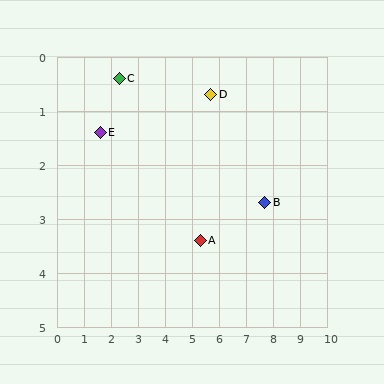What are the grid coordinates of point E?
Point E is at approximately (1.6, 1.4).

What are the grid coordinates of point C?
Point C is at approximately (2.3, 0.4).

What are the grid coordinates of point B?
Point B is at approximately (7.7, 2.7).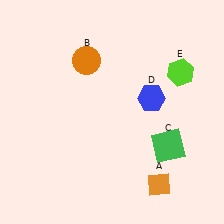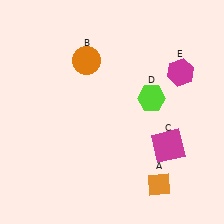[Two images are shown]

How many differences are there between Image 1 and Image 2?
There are 3 differences between the two images.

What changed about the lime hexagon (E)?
In Image 1, E is lime. In Image 2, it changed to magenta.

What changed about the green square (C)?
In Image 1, C is green. In Image 2, it changed to magenta.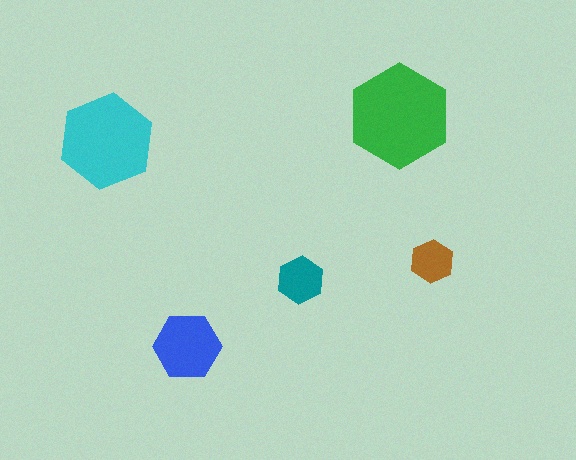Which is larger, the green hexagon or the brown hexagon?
The green one.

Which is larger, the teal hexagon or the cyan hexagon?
The cyan one.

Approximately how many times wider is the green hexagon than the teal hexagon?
About 2 times wider.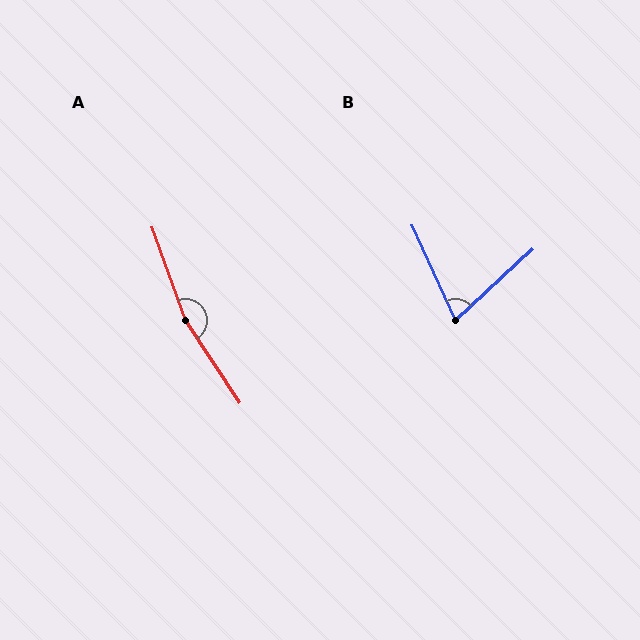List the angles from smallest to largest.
B (72°), A (166°).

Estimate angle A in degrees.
Approximately 166 degrees.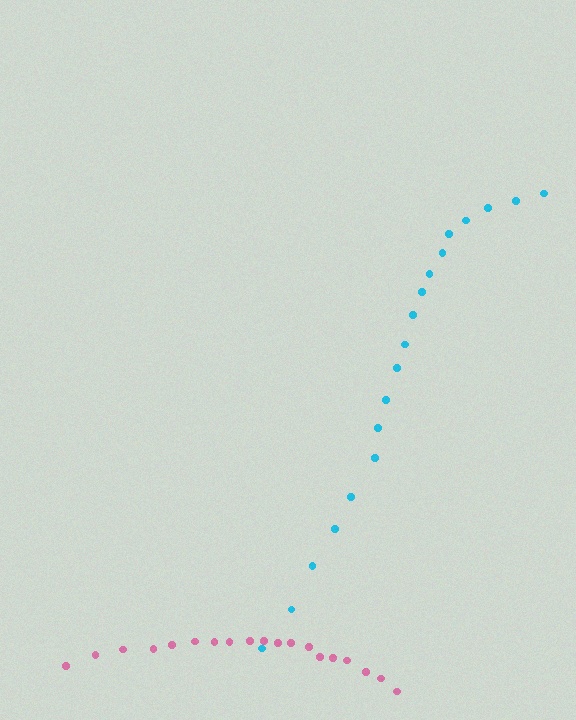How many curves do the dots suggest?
There are 2 distinct paths.